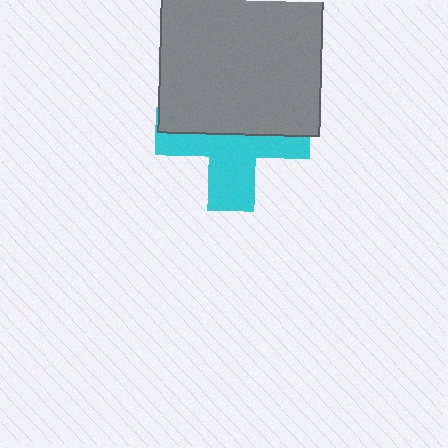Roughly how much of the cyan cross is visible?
About half of it is visible (roughly 48%).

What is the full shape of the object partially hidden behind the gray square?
The partially hidden object is a cyan cross.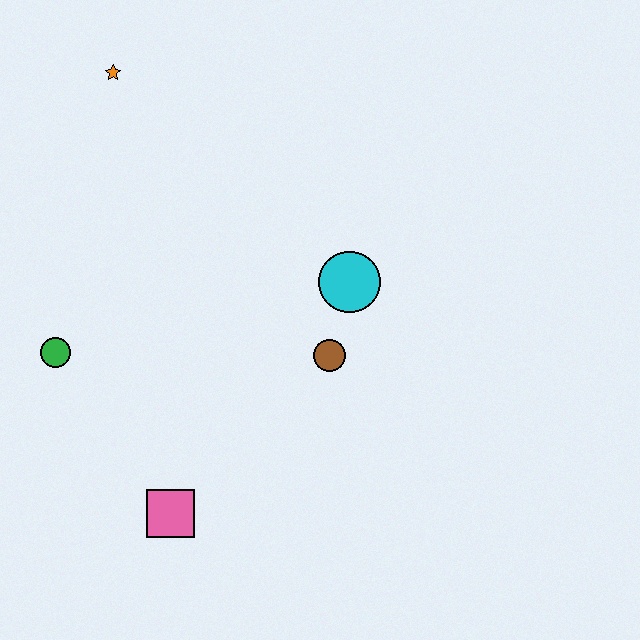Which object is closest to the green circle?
The pink square is closest to the green circle.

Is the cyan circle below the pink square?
No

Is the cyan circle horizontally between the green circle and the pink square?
No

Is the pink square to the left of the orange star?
No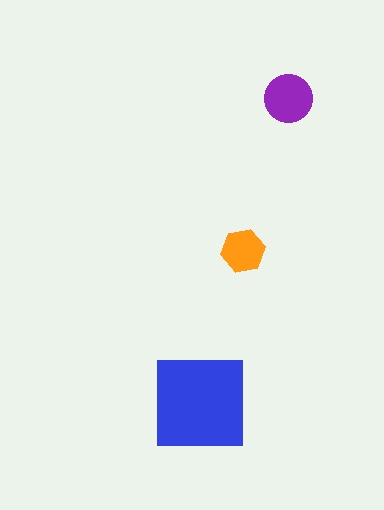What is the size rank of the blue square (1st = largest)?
1st.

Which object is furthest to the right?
The purple circle is rightmost.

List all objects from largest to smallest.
The blue square, the purple circle, the orange hexagon.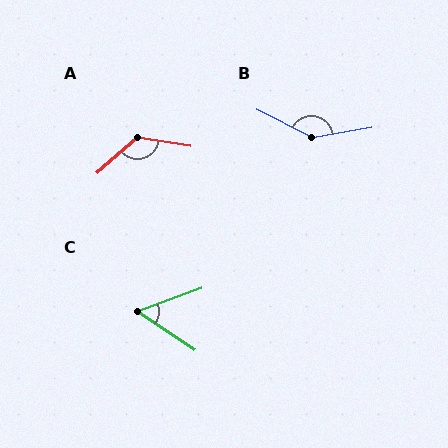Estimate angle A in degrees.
Approximately 130 degrees.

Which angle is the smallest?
C, at approximately 54 degrees.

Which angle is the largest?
B, at approximately 143 degrees.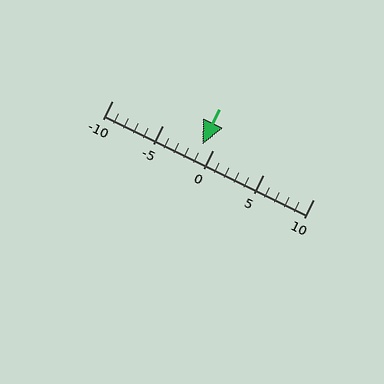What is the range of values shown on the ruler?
The ruler shows values from -10 to 10.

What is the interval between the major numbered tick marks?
The major tick marks are spaced 5 units apart.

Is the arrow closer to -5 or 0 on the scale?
The arrow is closer to 0.